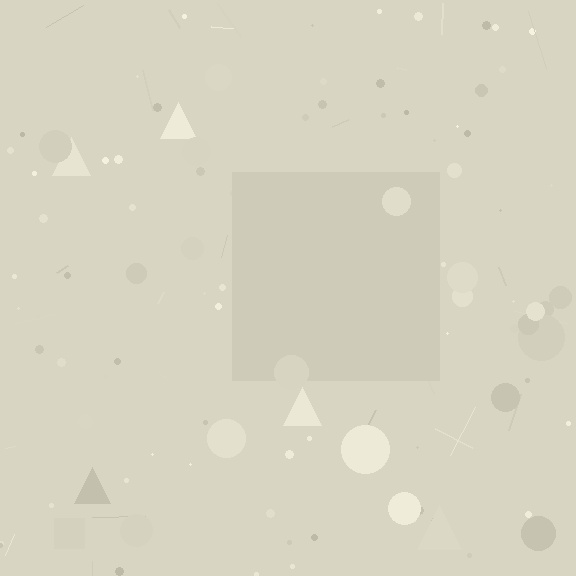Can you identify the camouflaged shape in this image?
The camouflaged shape is a square.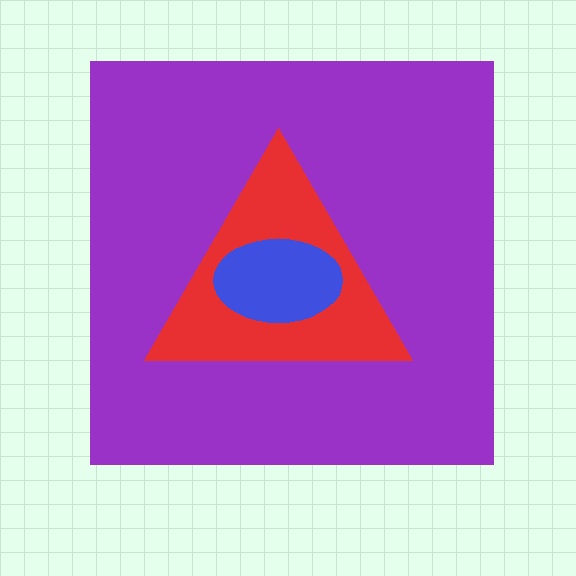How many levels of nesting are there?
3.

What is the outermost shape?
The purple square.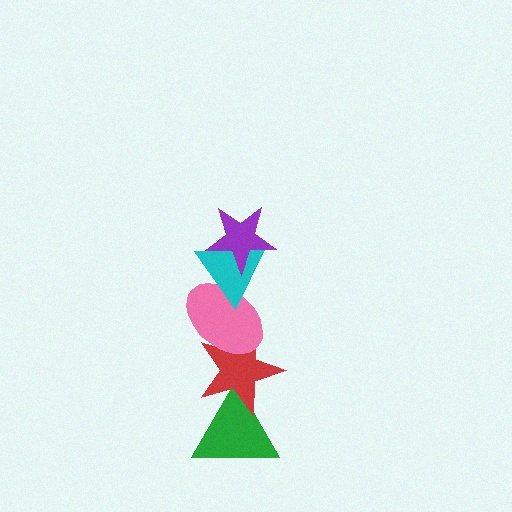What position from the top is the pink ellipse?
The pink ellipse is 3rd from the top.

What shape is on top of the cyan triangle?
The purple star is on top of the cyan triangle.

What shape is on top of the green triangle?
The red star is on top of the green triangle.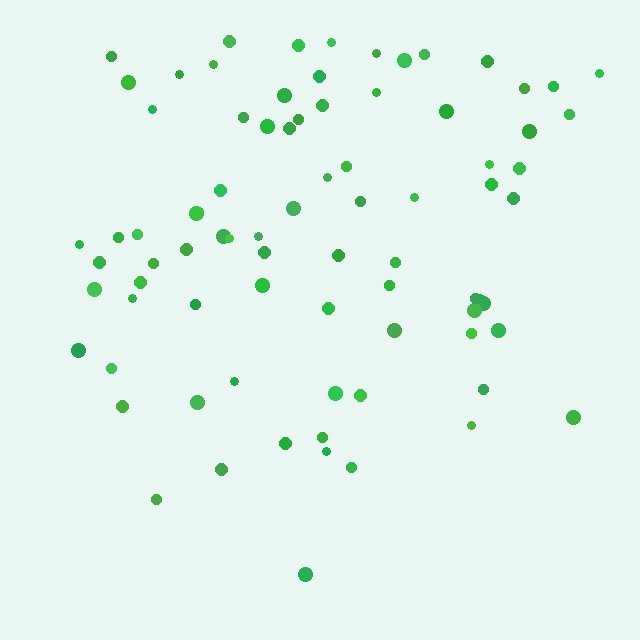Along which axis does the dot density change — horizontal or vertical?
Vertical.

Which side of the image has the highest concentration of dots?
The top.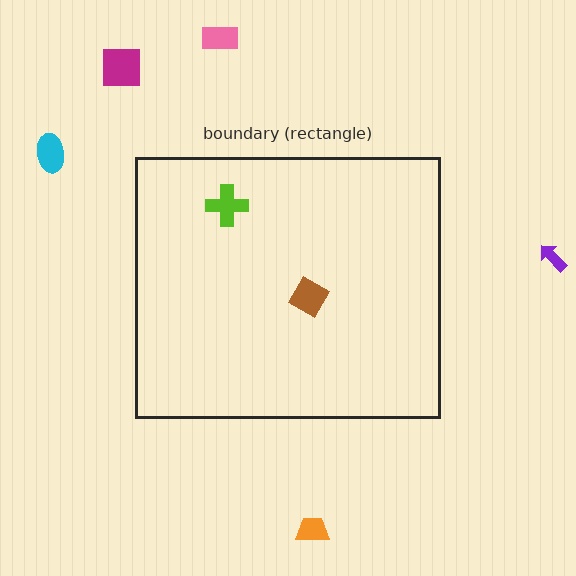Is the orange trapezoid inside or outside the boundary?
Outside.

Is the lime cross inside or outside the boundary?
Inside.